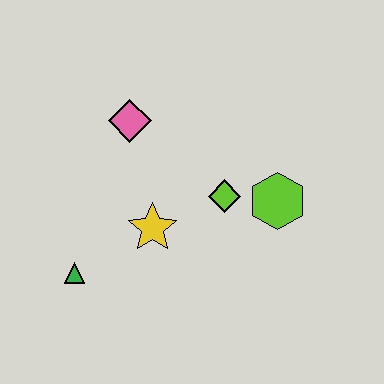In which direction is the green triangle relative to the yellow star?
The green triangle is to the left of the yellow star.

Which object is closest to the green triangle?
The yellow star is closest to the green triangle.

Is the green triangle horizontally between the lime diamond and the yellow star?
No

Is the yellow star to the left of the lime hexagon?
Yes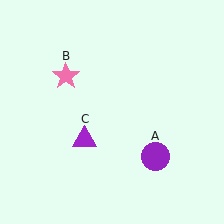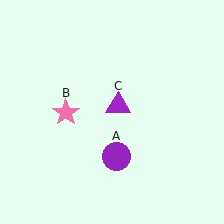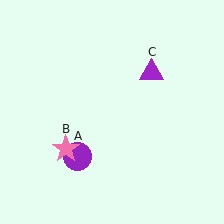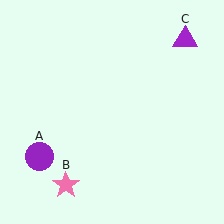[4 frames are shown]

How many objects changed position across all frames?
3 objects changed position: purple circle (object A), pink star (object B), purple triangle (object C).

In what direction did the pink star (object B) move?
The pink star (object B) moved down.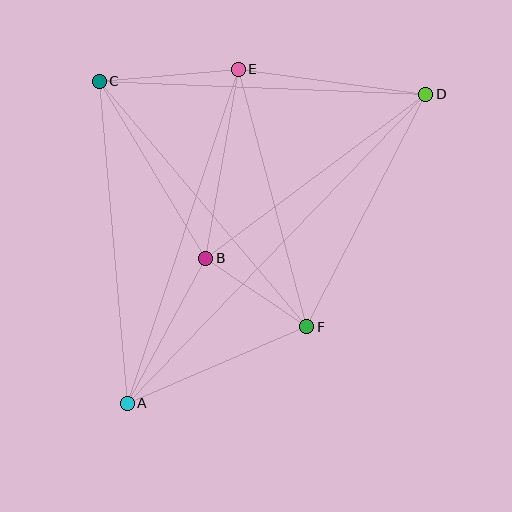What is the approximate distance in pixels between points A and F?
The distance between A and F is approximately 195 pixels.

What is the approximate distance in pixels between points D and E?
The distance between D and E is approximately 189 pixels.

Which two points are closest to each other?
Points B and F are closest to each other.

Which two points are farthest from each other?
Points A and D are farthest from each other.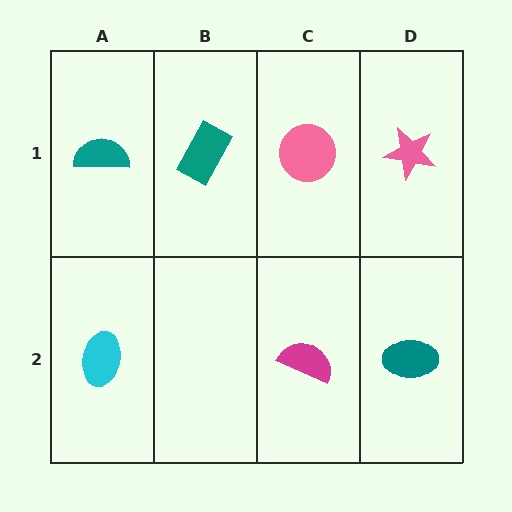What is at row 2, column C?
A magenta semicircle.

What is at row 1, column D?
A pink star.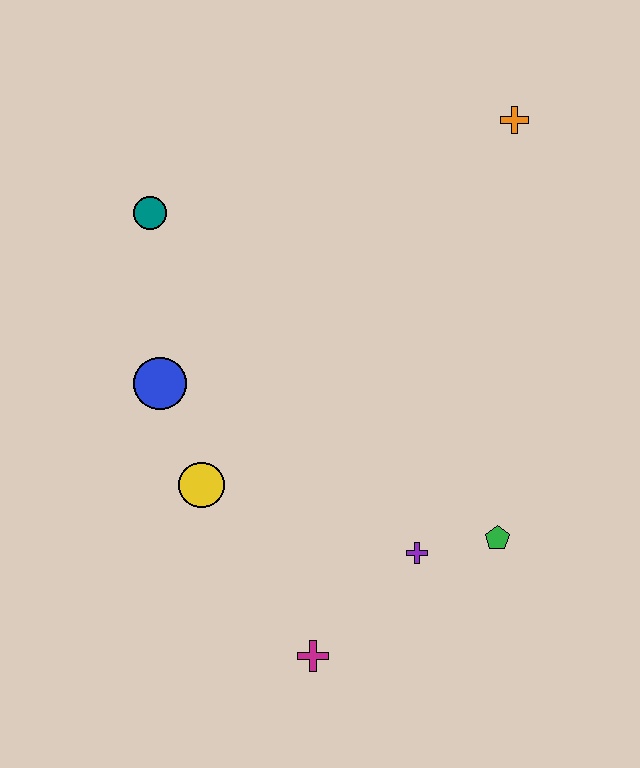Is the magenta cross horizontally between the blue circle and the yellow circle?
No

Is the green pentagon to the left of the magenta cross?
No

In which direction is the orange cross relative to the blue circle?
The orange cross is to the right of the blue circle.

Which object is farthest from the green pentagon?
The teal circle is farthest from the green pentagon.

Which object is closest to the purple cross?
The green pentagon is closest to the purple cross.